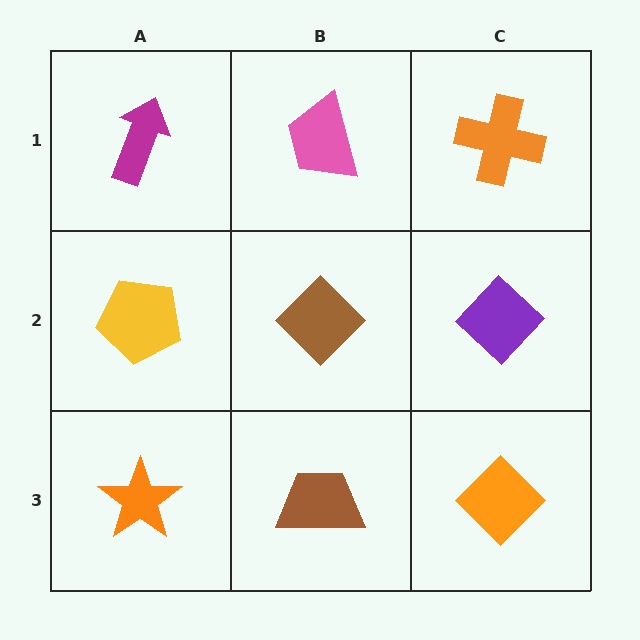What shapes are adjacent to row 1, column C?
A purple diamond (row 2, column C), a pink trapezoid (row 1, column B).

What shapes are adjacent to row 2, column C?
An orange cross (row 1, column C), an orange diamond (row 3, column C), a brown diamond (row 2, column B).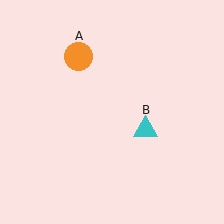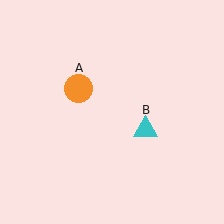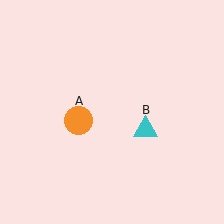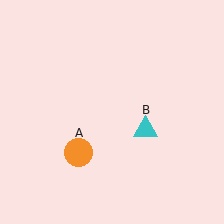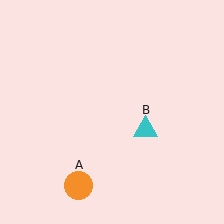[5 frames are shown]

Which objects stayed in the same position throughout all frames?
Cyan triangle (object B) remained stationary.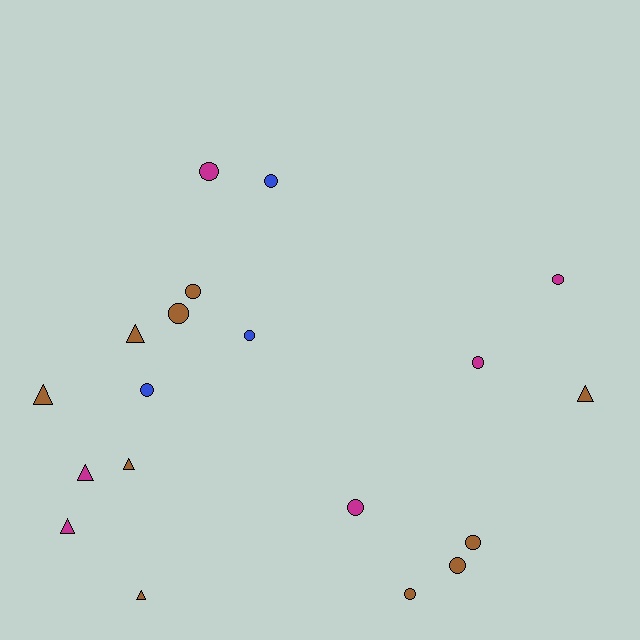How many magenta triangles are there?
There are 2 magenta triangles.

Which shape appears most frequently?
Circle, with 12 objects.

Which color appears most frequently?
Brown, with 10 objects.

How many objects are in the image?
There are 19 objects.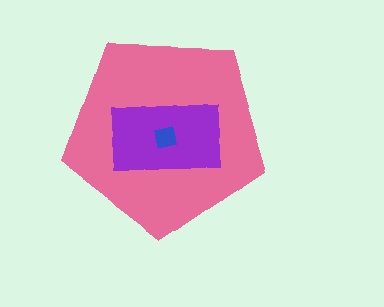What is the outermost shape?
The pink pentagon.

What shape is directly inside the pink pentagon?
The purple rectangle.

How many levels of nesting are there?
3.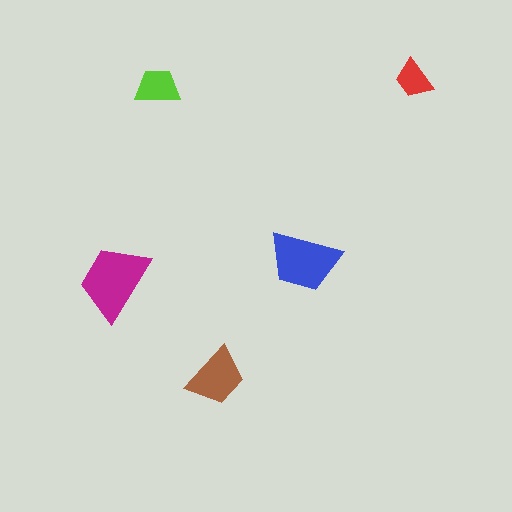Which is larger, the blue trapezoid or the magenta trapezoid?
The magenta one.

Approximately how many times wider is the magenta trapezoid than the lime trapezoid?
About 1.5 times wider.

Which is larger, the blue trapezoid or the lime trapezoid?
The blue one.